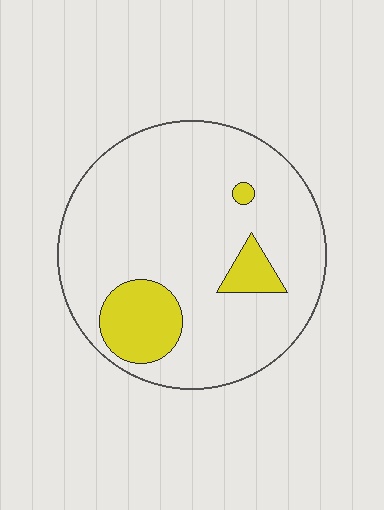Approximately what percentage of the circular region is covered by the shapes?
Approximately 15%.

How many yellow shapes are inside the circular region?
3.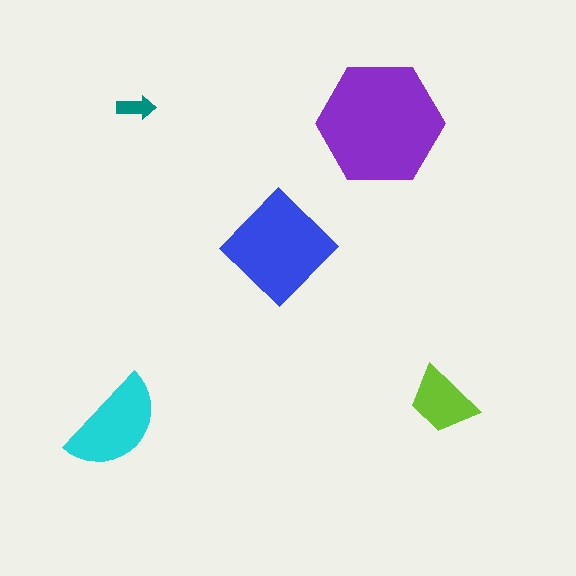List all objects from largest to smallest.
The purple hexagon, the blue diamond, the cyan semicircle, the lime trapezoid, the teal arrow.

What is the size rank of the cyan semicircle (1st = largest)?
3rd.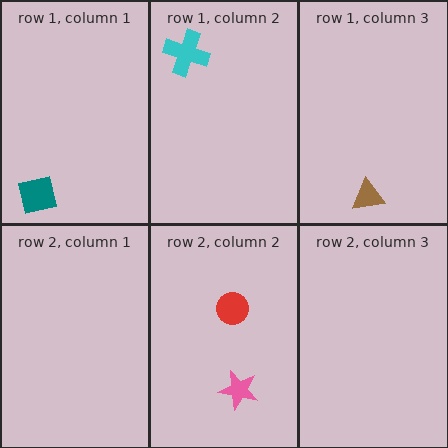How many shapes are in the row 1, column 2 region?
1.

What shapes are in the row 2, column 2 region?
The red circle, the pink star.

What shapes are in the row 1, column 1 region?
The teal square.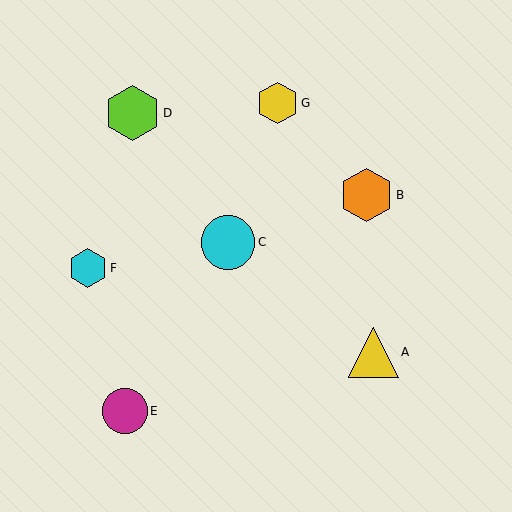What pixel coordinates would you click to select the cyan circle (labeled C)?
Click at (228, 242) to select the cyan circle C.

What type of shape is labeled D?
Shape D is a lime hexagon.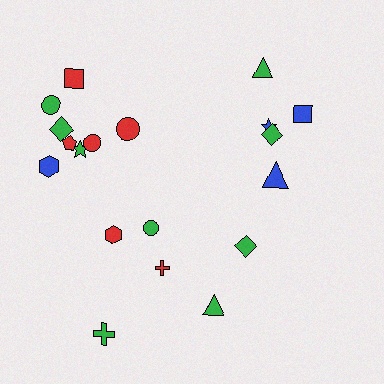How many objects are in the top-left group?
There are 8 objects.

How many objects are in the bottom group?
There are 7 objects.